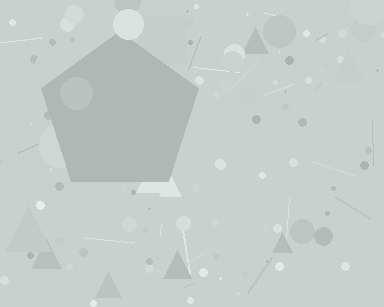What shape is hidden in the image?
A pentagon is hidden in the image.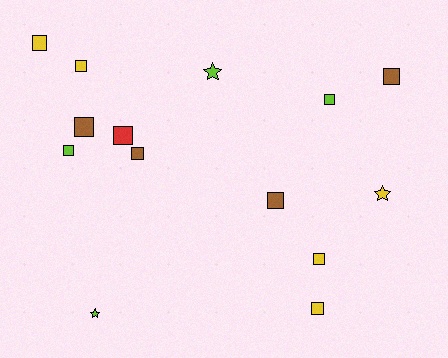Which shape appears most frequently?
Square, with 11 objects.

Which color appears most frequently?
Yellow, with 5 objects.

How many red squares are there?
There is 1 red square.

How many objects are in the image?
There are 14 objects.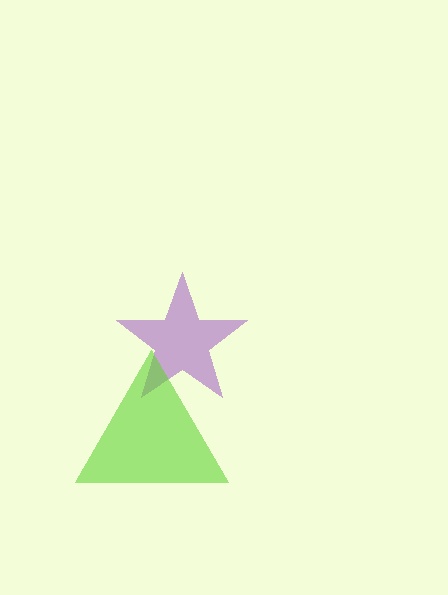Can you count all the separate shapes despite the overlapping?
Yes, there are 2 separate shapes.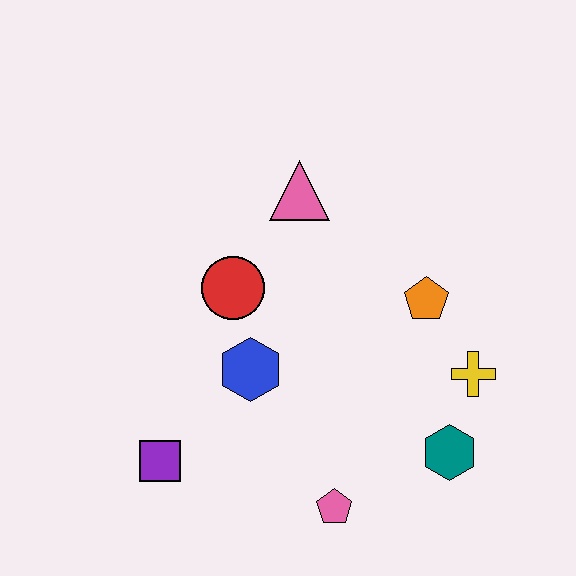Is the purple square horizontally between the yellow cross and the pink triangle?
No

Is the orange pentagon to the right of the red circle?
Yes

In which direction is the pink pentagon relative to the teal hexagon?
The pink pentagon is to the left of the teal hexagon.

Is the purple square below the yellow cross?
Yes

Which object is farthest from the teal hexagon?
The pink triangle is farthest from the teal hexagon.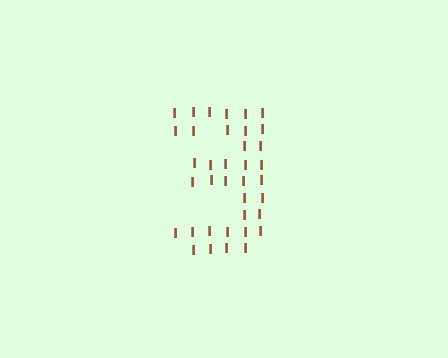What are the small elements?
The small elements are letter I's.